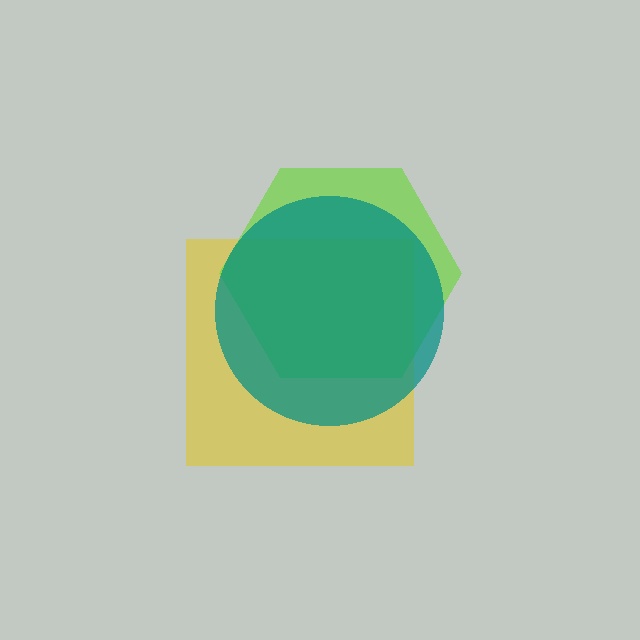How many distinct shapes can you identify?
There are 3 distinct shapes: a yellow square, a lime hexagon, a teal circle.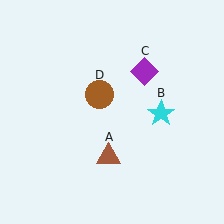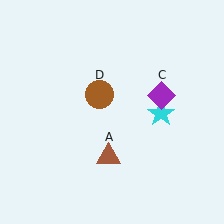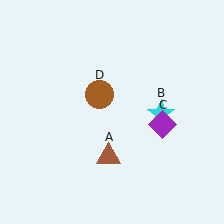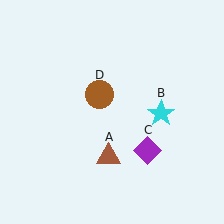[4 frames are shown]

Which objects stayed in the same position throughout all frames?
Brown triangle (object A) and cyan star (object B) and brown circle (object D) remained stationary.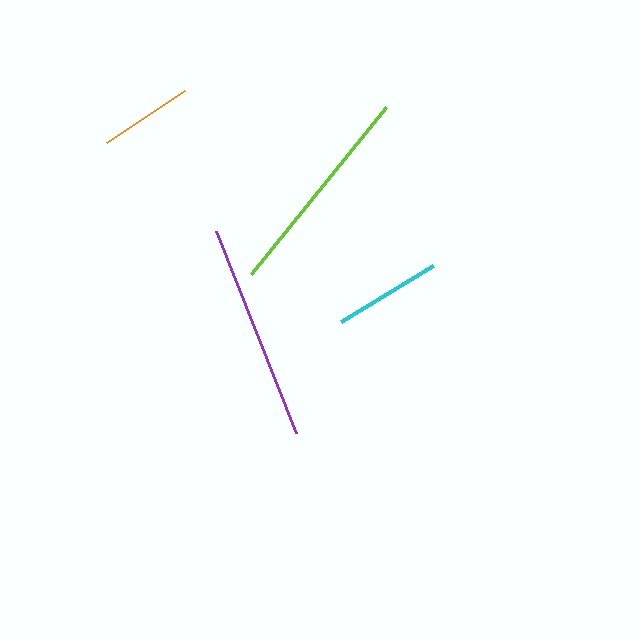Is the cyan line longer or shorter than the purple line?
The purple line is longer than the cyan line.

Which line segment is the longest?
The purple line is the longest at approximately 218 pixels.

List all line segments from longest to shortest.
From longest to shortest: purple, lime, cyan, orange.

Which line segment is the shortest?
The orange line is the shortest at approximately 94 pixels.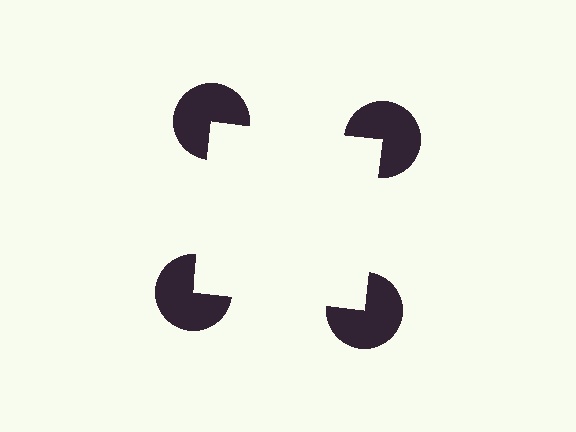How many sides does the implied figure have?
4 sides.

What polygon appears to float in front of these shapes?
An illusory square — its edges are inferred from the aligned wedge cuts in the pac-man discs, not physically drawn.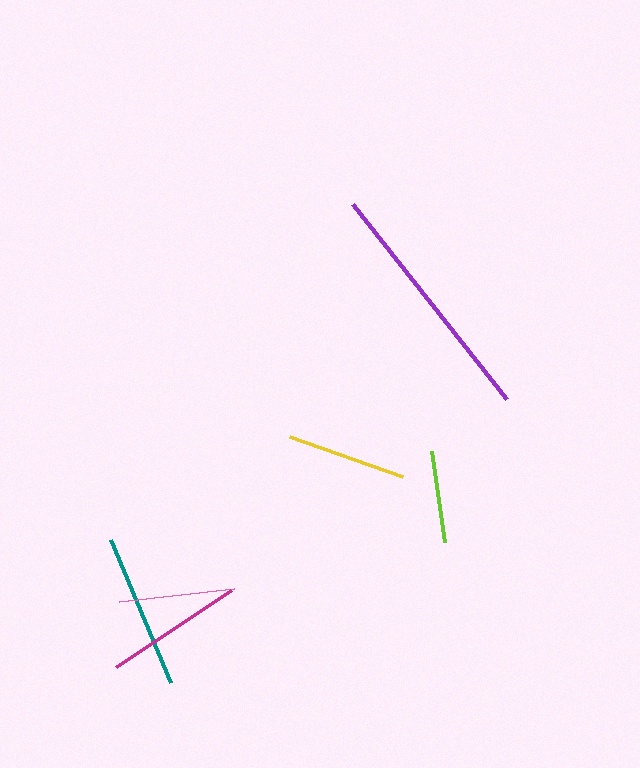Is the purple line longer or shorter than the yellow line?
The purple line is longer than the yellow line.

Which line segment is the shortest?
The lime line is the shortest at approximately 92 pixels.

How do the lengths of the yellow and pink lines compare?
The yellow and pink lines are approximately the same length.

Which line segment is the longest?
The purple line is the longest at approximately 249 pixels.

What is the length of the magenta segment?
The magenta segment is approximately 139 pixels long.